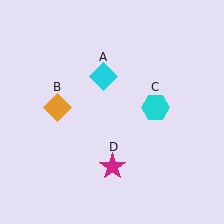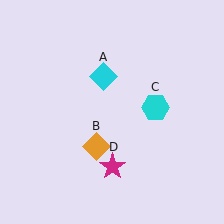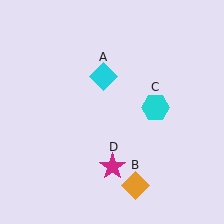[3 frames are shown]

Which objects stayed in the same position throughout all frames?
Cyan diamond (object A) and cyan hexagon (object C) and magenta star (object D) remained stationary.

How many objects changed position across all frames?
1 object changed position: orange diamond (object B).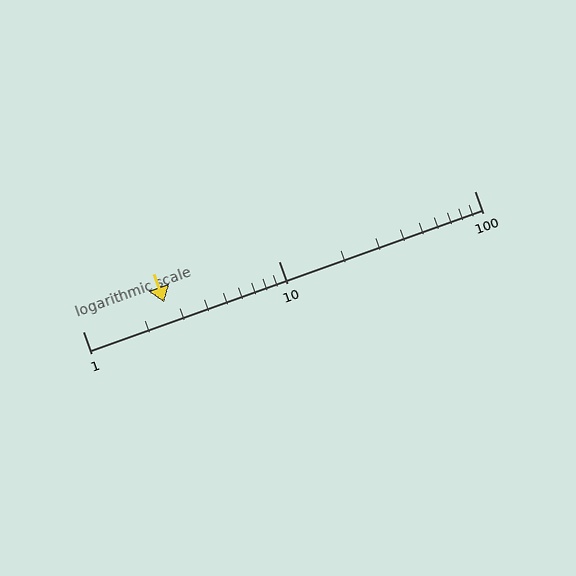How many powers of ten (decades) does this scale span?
The scale spans 2 decades, from 1 to 100.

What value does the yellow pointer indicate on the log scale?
The pointer indicates approximately 2.6.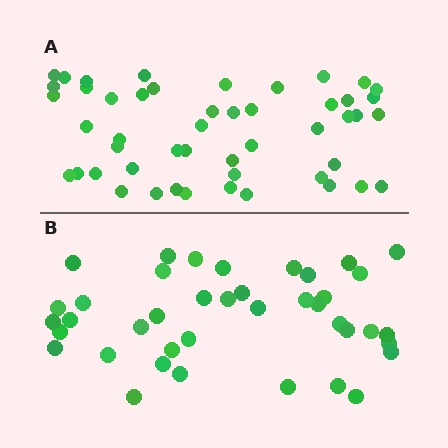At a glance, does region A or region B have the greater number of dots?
Region A (the top region) has more dots.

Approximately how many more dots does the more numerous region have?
Region A has roughly 8 or so more dots than region B.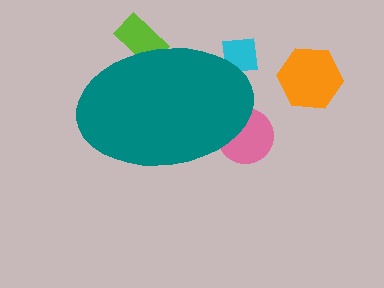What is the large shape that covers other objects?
A teal ellipse.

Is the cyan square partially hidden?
Yes, the cyan square is partially hidden behind the teal ellipse.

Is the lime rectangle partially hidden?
Yes, the lime rectangle is partially hidden behind the teal ellipse.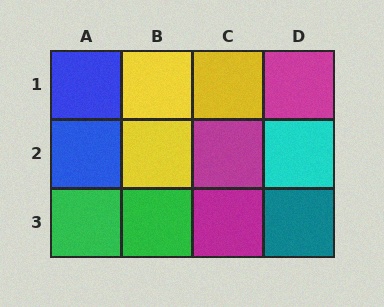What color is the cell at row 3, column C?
Magenta.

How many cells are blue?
2 cells are blue.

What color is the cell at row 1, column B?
Yellow.